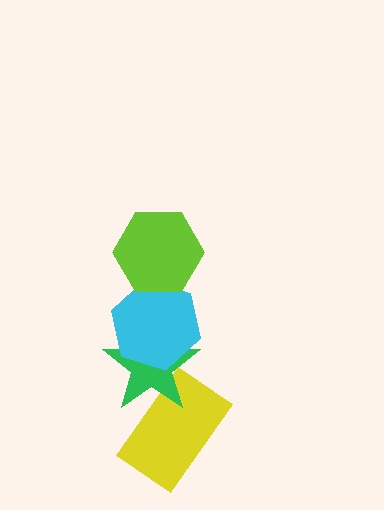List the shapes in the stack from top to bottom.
From top to bottom: the lime hexagon, the cyan hexagon, the green star, the yellow rectangle.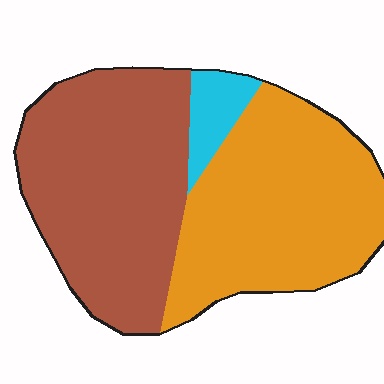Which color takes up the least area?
Cyan, at roughly 5%.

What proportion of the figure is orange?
Orange covers 46% of the figure.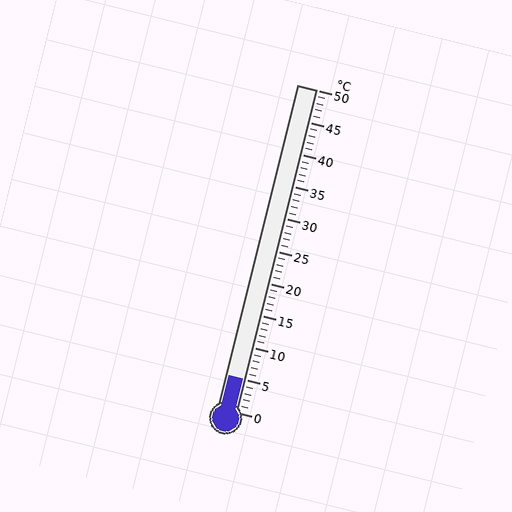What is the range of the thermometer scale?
The thermometer scale ranges from 0°C to 50°C.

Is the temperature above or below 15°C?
The temperature is below 15°C.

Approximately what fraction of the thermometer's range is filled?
The thermometer is filled to approximately 10% of its range.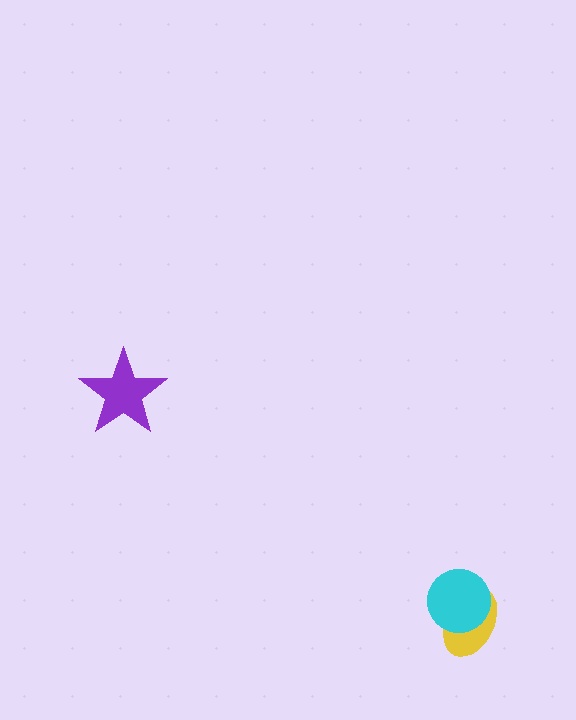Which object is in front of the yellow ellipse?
The cyan circle is in front of the yellow ellipse.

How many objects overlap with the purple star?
0 objects overlap with the purple star.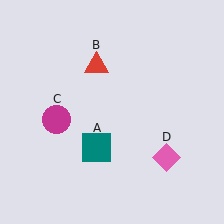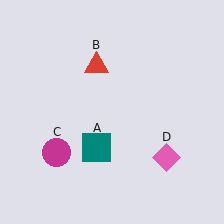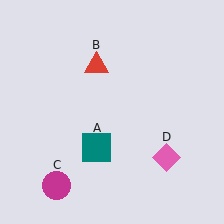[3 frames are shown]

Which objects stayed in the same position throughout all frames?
Teal square (object A) and red triangle (object B) and pink diamond (object D) remained stationary.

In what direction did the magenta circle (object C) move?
The magenta circle (object C) moved down.